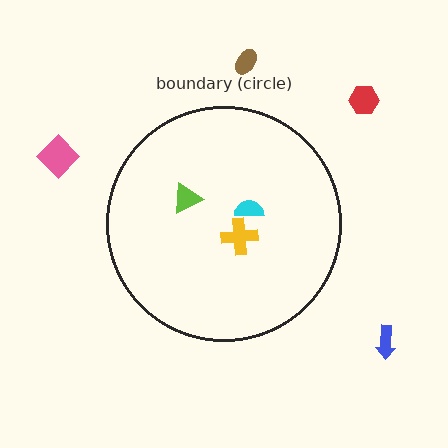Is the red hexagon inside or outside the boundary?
Outside.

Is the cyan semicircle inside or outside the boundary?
Inside.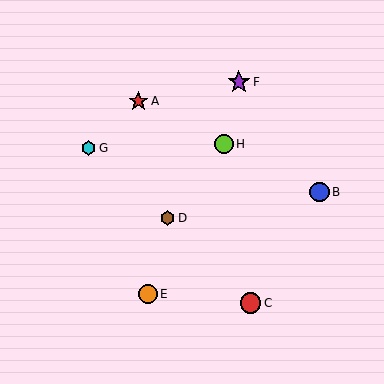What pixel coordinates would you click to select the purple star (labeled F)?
Click at (239, 82) to select the purple star F.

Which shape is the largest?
The purple star (labeled F) is the largest.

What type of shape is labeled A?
Shape A is a red star.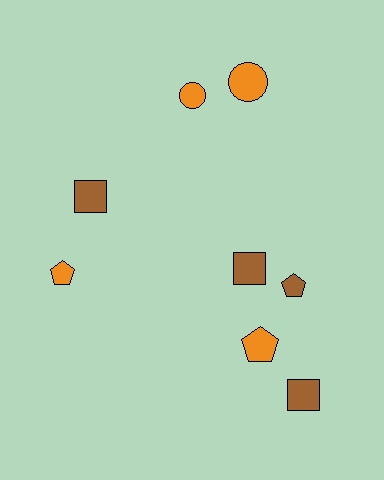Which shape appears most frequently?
Pentagon, with 3 objects.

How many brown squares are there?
There are 3 brown squares.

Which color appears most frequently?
Orange, with 4 objects.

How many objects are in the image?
There are 8 objects.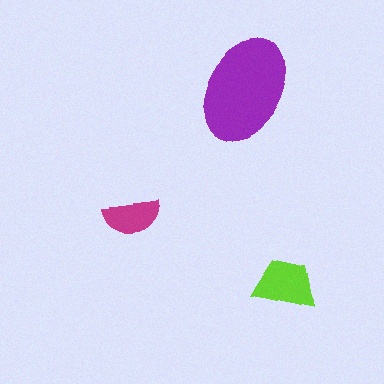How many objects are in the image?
There are 3 objects in the image.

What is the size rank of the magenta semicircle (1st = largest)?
3rd.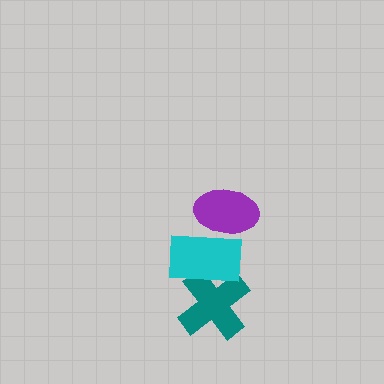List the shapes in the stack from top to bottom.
From top to bottom: the purple ellipse, the cyan rectangle, the teal cross.